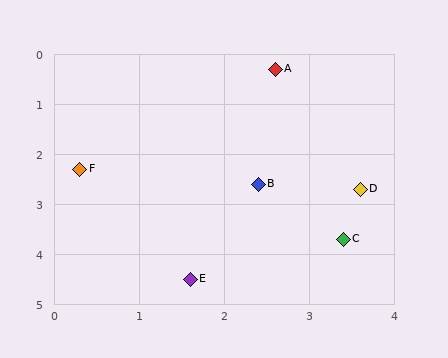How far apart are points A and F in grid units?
Points A and F are about 3.0 grid units apart.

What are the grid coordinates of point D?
Point D is at approximately (3.6, 2.7).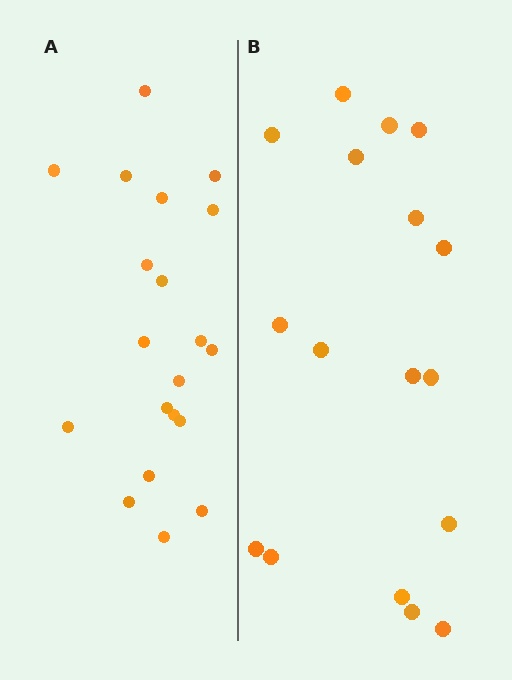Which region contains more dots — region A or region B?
Region A (the left region) has more dots.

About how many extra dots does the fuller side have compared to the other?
Region A has just a few more — roughly 2 or 3 more dots than region B.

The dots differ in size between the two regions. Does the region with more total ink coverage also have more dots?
No. Region B has more total ink coverage because its dots are larger, but region A actually contains more individual dots. Total area can be misleading — the number of items is what matters here.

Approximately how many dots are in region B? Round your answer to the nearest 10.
About 20 dots. (The exact count is 17, which rounds to 20.)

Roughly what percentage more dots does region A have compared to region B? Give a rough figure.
About 20% more.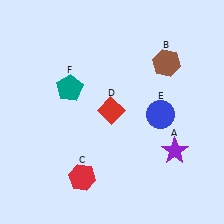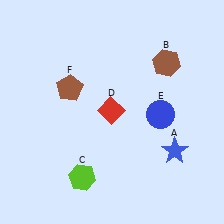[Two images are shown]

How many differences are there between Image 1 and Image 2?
There are 3 differences between the two images.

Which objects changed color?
A changed from purple to blue. C changed from red to lime. F changed from teal to brown.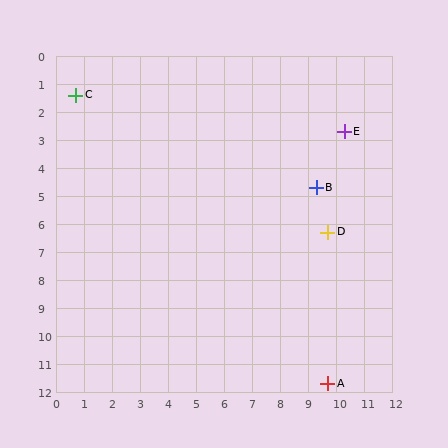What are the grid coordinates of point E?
Point E is at approximately (10.3, 2.7).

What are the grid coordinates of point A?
Point A is at approximately (9.7, 11.7).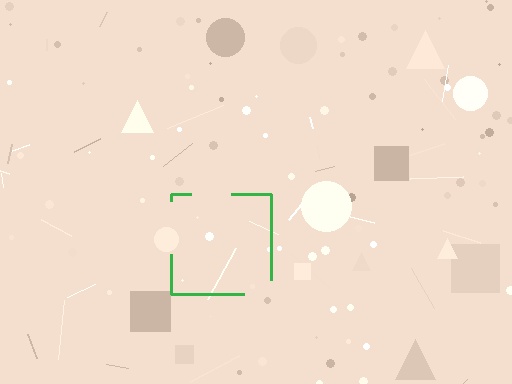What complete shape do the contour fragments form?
The contour fragments form a square.